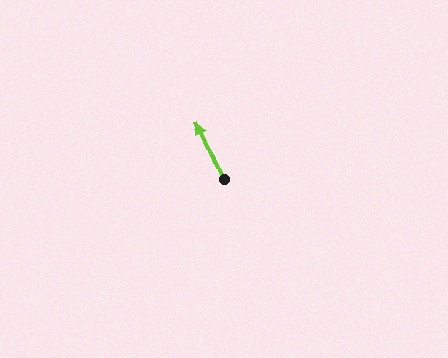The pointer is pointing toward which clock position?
Roughly 11 o'clock.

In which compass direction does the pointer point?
Northwest.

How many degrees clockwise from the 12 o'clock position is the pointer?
Approximately 336 degrees.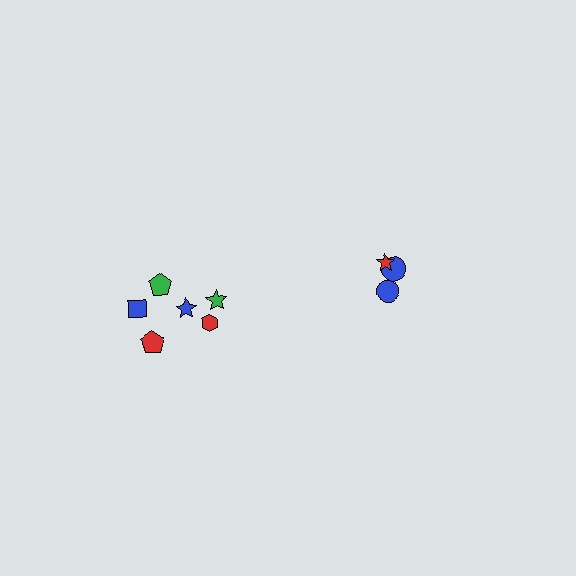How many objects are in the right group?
There are 3 objects.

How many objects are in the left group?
There are 6 objects.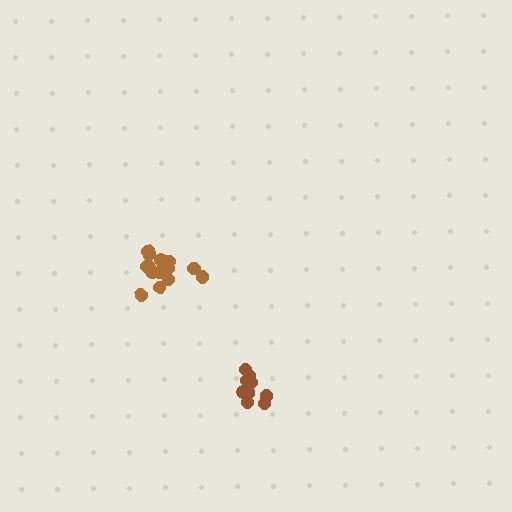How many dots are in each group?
Group 1: 15 dots, Group 2: 9 dots (24 total).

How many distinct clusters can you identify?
There are 2 distinct clusters.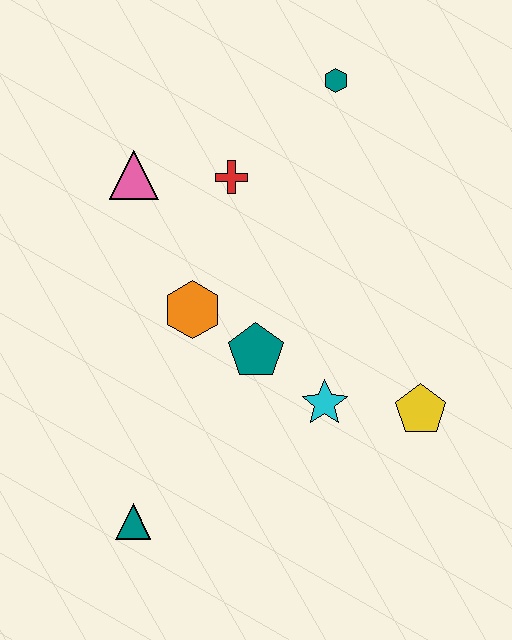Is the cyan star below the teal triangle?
No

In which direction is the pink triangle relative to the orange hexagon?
The pink triangle is above the orange hexagon.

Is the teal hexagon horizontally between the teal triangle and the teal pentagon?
No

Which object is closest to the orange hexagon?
The teal pentagon is closest to the orange hexagon.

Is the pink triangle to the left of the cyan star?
Yes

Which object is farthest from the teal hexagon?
The teal triangle is farthest from the teal hexagon.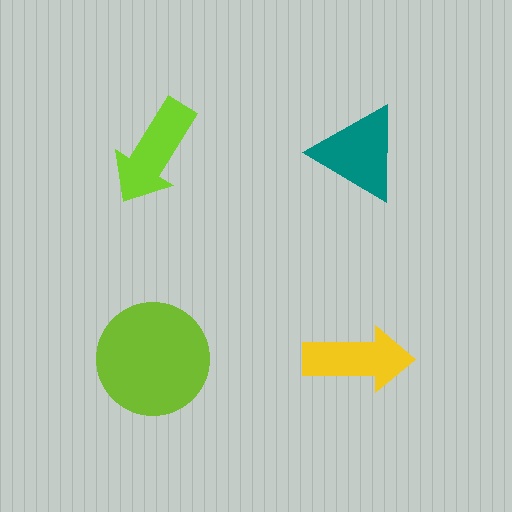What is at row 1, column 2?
A teal triangle.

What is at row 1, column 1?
A lime arrow.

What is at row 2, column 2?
A yellow arrow.